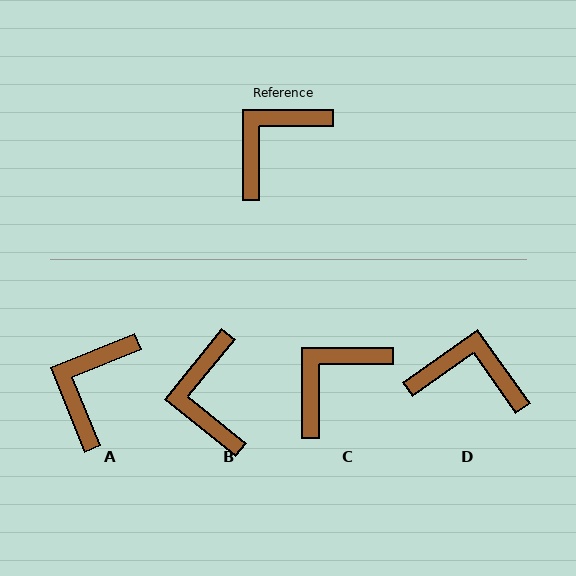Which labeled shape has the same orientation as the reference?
C.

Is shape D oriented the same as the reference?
No, it is off by about 55 degrees.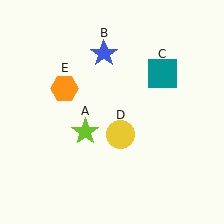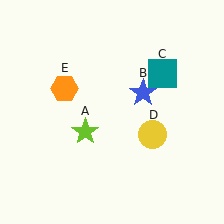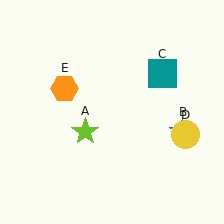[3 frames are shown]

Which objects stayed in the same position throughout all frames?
Lime star (object A) and teal square (object C) and orange hexagon (object E) remained stationary.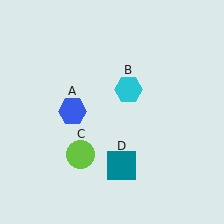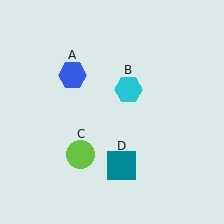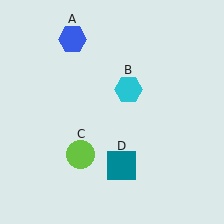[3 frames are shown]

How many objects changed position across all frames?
1 object changed position: blue hexagon (object A).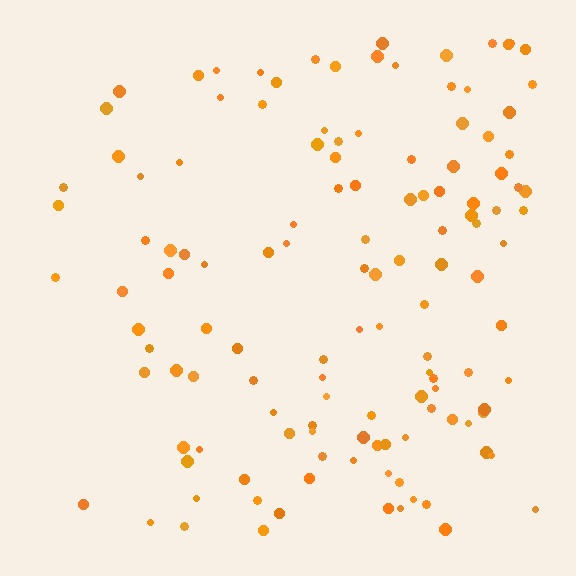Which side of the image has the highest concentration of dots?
The right.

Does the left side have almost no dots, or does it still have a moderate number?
Still a moderate number, just noticeably fewer than the right.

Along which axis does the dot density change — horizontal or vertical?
Horizontal.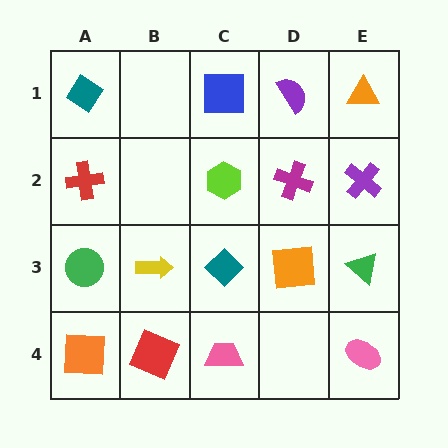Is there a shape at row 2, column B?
No, that cell is empty.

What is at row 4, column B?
A red square.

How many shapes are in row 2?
4 shapes.